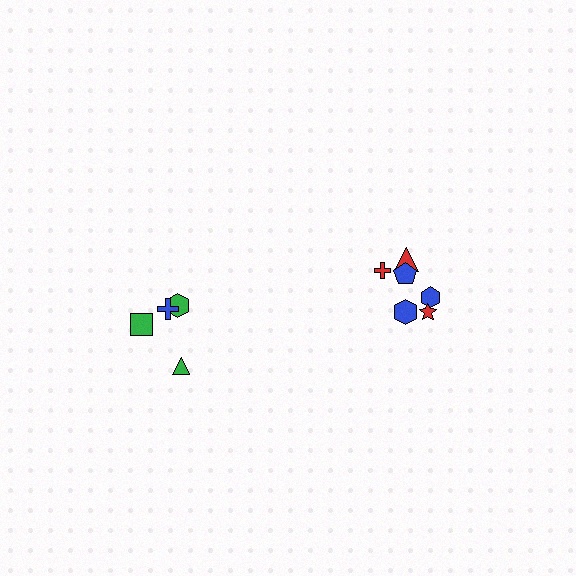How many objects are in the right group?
There are 6 objects.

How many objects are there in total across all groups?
There are 10 objects.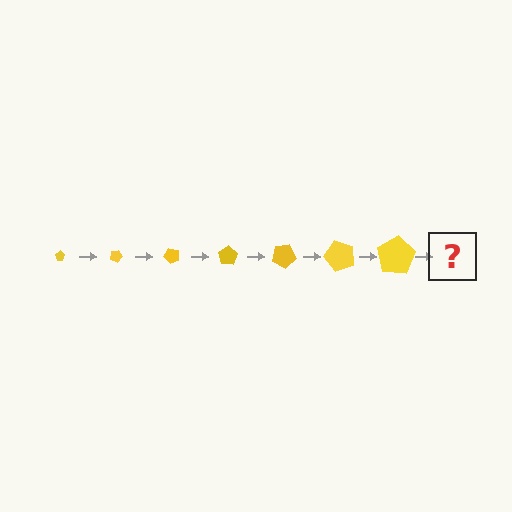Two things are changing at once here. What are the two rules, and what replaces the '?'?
The two rules are that the pentagon grows larger each step and it rotates 25 degrees each step. The '?' should be a pentagon, larger than the previous one and rotated 175 degrees from the start.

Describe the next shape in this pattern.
It should be a pentagon, larger than the previous one and rotated 175 degrees from the start.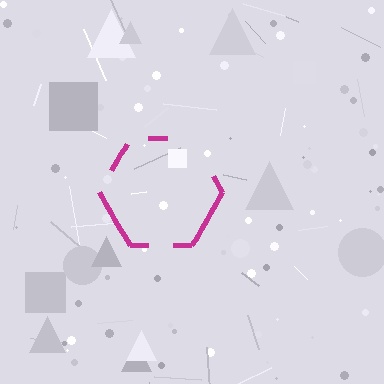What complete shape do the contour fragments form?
The contour fragments form a hexagon.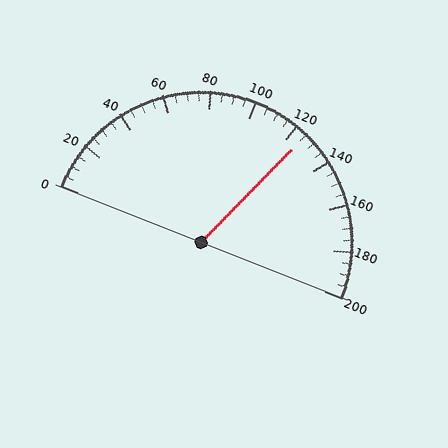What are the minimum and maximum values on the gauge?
The gauge ranges from 0 to 200.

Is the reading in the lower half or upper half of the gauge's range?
The reading is in the upper half of the range (0 to 200).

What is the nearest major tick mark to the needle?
The nearest major tick mark is 120.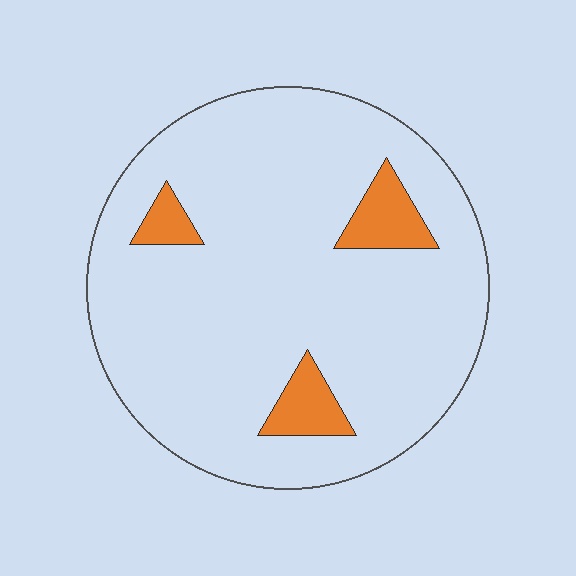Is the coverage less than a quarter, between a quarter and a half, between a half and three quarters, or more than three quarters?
Less than a quarter.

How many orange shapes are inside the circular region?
3.